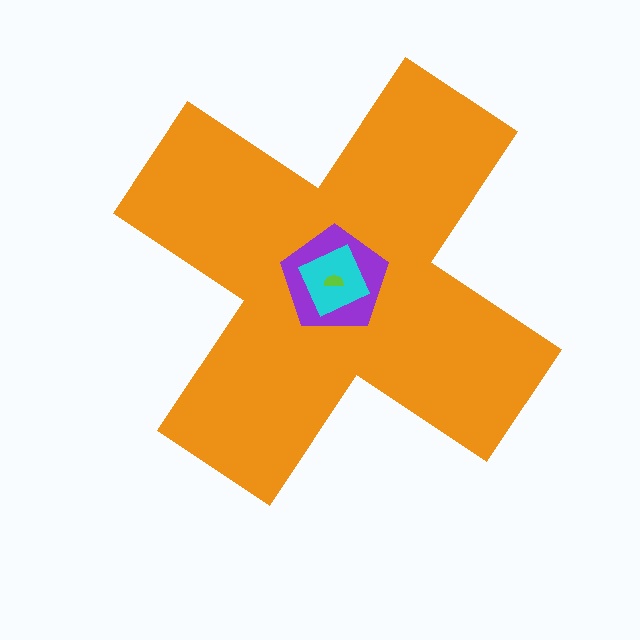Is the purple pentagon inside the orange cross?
Yes.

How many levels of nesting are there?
4.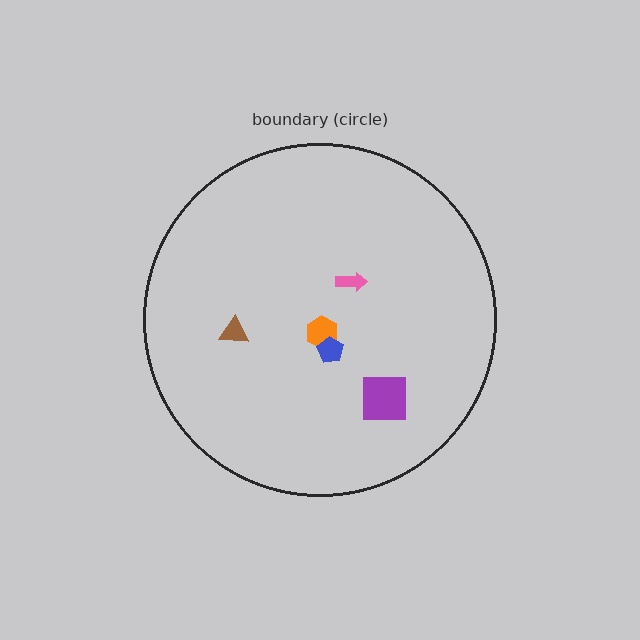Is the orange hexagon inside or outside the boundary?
Inside.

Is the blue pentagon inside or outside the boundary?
Inside.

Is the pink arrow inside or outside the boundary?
Inside.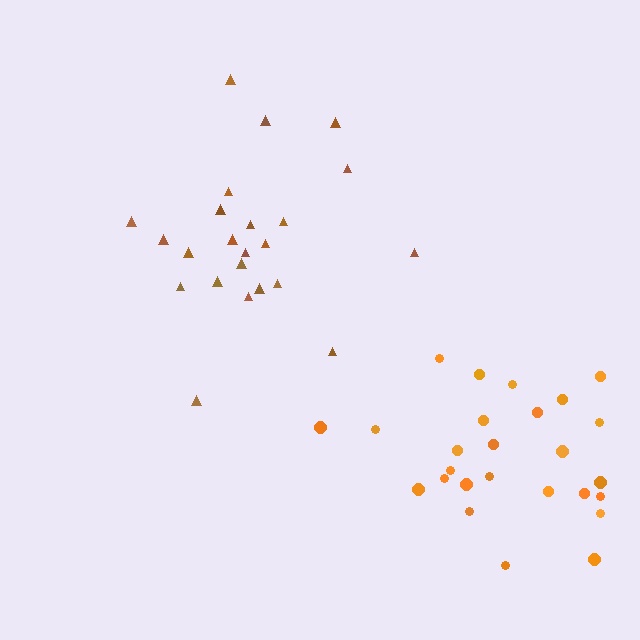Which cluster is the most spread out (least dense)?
Brown.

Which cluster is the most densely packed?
Orange.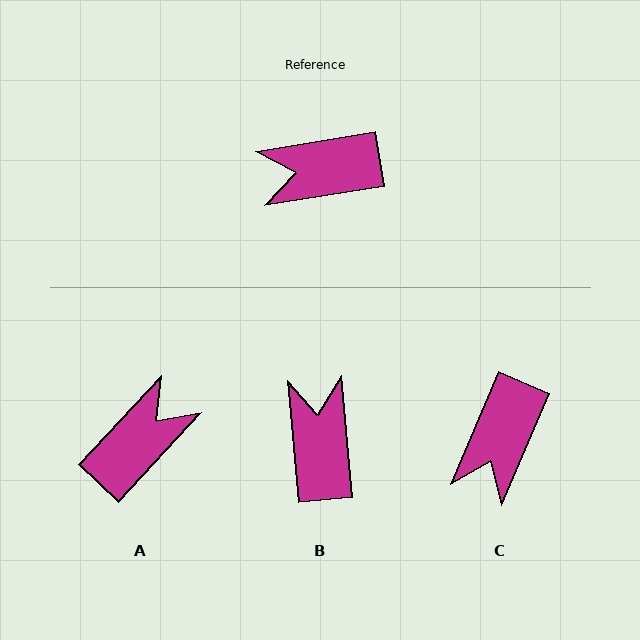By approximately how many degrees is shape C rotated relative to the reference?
Approximately 58 degrees counter-clockwise.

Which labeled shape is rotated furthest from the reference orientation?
A, about 142 degrees away.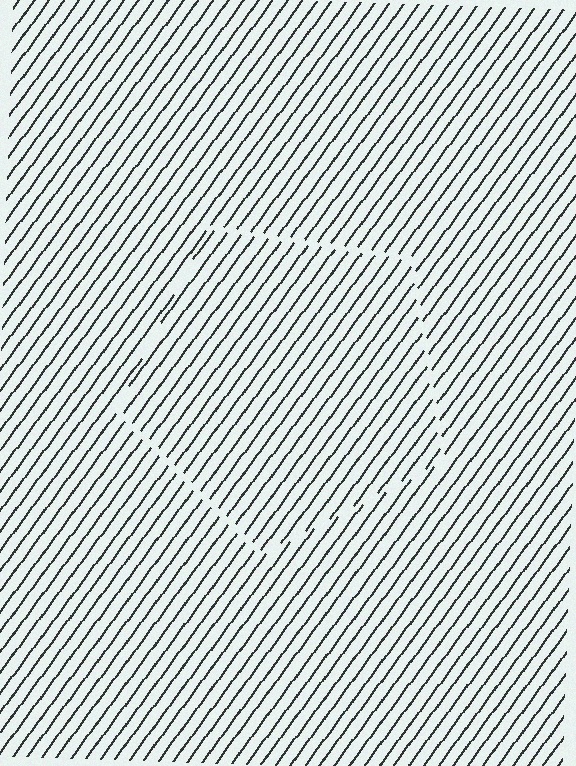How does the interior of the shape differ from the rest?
The interior of the shape contains the same grating, shifted by half a period — the contour is defined by the phase discontinuity where line-ends from the inner and outer gratings abut.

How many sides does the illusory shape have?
5 sides — the line-ends trace a pentagon.